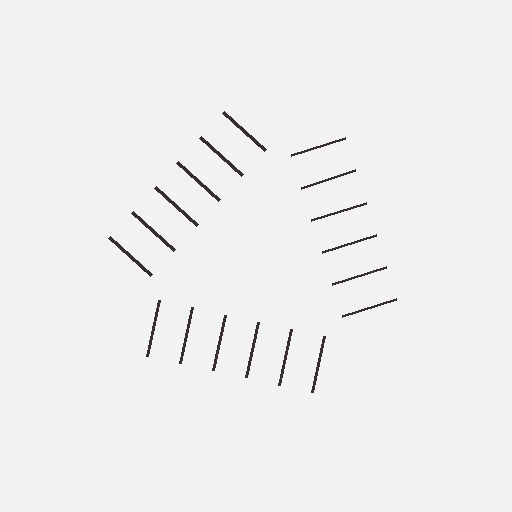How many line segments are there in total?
18 — 6 along each of the 3 edges.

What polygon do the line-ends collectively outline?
An illusory triangle — the line segments terminate on its edges but no continuous stroke is drawn.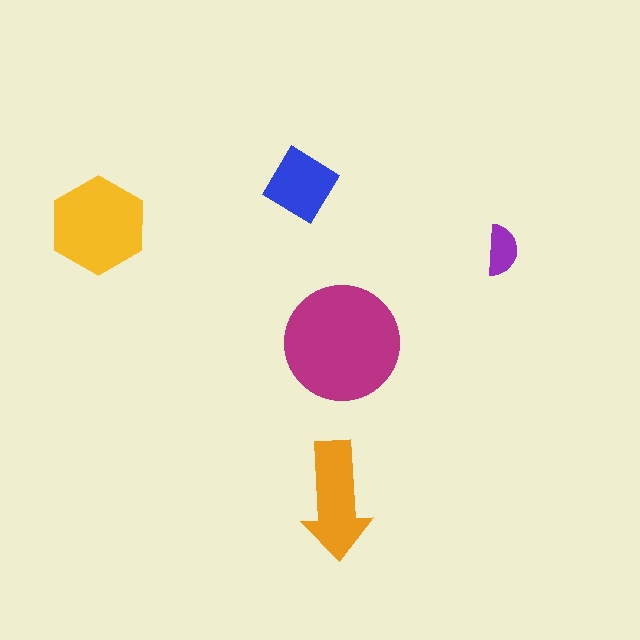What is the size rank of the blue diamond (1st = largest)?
4th.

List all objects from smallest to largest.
The purple semicircle, the blue diamond, the orange arrow, the yellow hexagon, the magenta circle.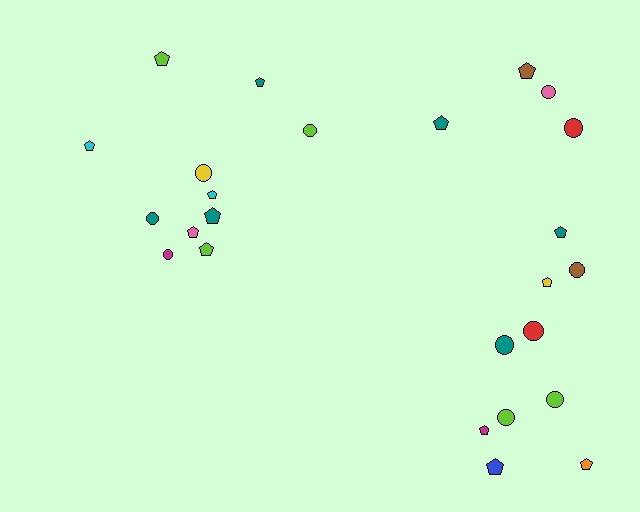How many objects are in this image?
There are 25 objects.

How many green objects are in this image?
There are no green objects.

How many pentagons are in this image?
There are 14 pentagons.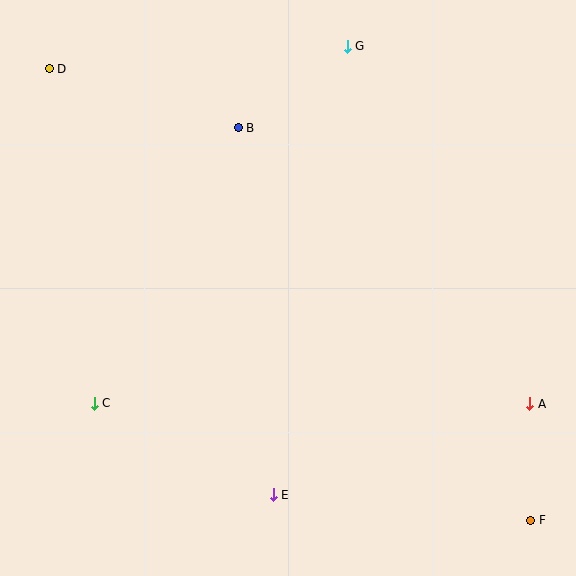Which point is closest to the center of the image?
Point B at (238, 128) is closest to the center.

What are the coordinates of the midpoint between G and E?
The midpoint between G and E is at (310, 270).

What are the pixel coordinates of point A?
Point A is at (530, 404).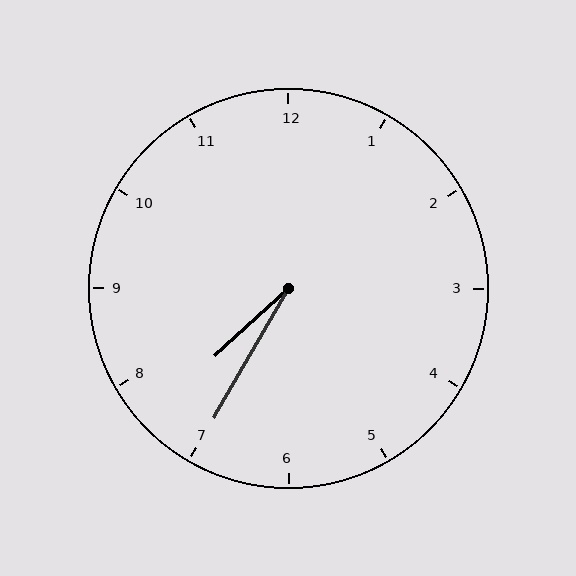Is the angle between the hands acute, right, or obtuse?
It is acute.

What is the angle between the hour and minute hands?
Approximately 18 degrees.